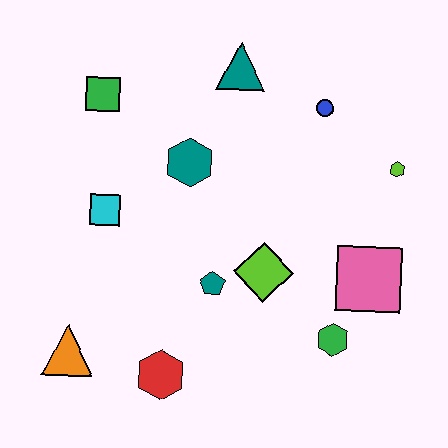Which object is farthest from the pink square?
The green square is farthest from the pink square.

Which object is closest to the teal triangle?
The blue circle is closest to the teal triangle.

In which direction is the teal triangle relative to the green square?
The teal triangle is to the right of the green square.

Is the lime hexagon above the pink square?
Yes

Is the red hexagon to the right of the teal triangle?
No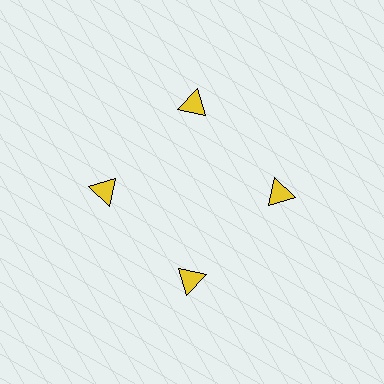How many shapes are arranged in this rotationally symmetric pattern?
There are 4 shapes, arranged in 4 groups of 1.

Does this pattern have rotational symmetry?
Yes, this pattern has 4-fold rotational symmetry. It looks the same after rotating 90 degrees around the center.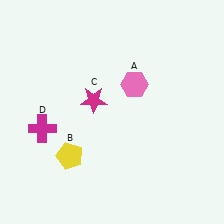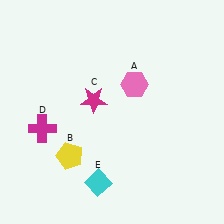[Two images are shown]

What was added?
A cyan diamond (E) was added in Image 2.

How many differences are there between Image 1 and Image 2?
There is 1 difference between the two images.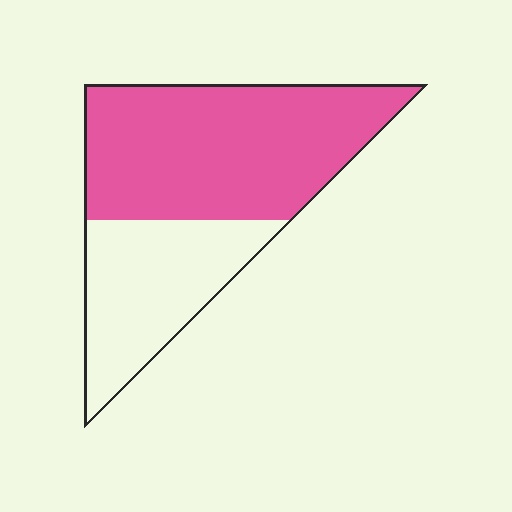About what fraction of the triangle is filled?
About five eighths (5/8).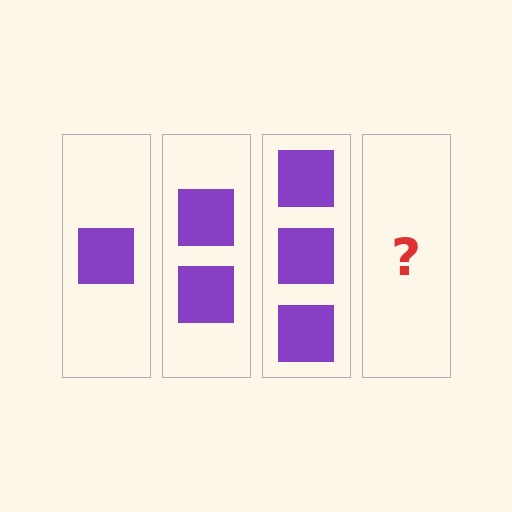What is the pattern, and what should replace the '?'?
The pattern is that each step adds one more square. The '?' should be 4 squares.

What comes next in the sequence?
The next element should be 4 squares.